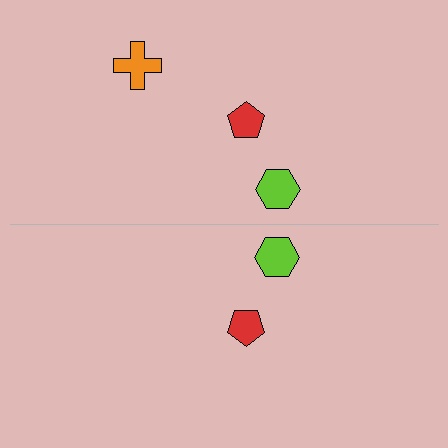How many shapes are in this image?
There are 5 shapes in this image.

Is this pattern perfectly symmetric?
No, the pattern is not perfectly symmetric. A orange cross is missing from the bottom side.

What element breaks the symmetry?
A orange cross is missing from the bottom side.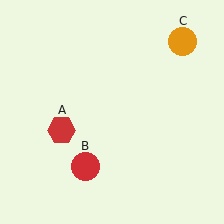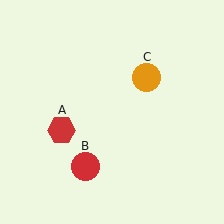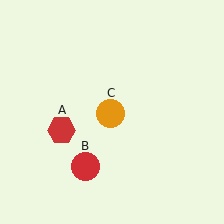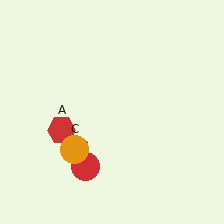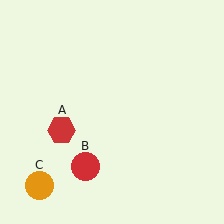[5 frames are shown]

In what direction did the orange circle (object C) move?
The orange circle (object C) moved down and to the left.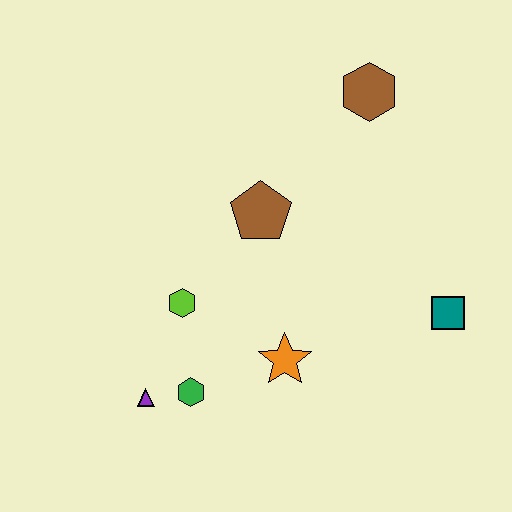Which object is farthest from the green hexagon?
The brown hexagon is farthest from the green hexagon.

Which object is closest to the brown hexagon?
The brown pentagon is closest to the brown hexagon.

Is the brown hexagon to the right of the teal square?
No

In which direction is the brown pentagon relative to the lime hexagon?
The brown pentagon is above the lime hexagon.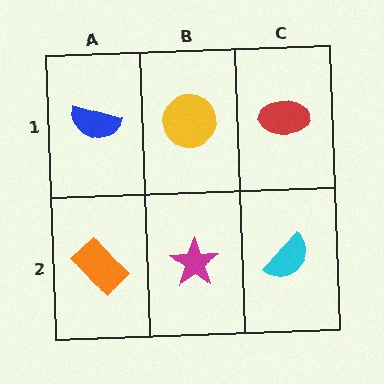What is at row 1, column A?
A blue semicircle.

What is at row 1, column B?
A yellow circle.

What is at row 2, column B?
A magenta star.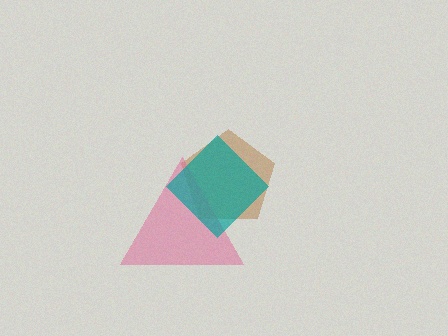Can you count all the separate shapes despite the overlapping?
Yes, there are 3 separate shapes.